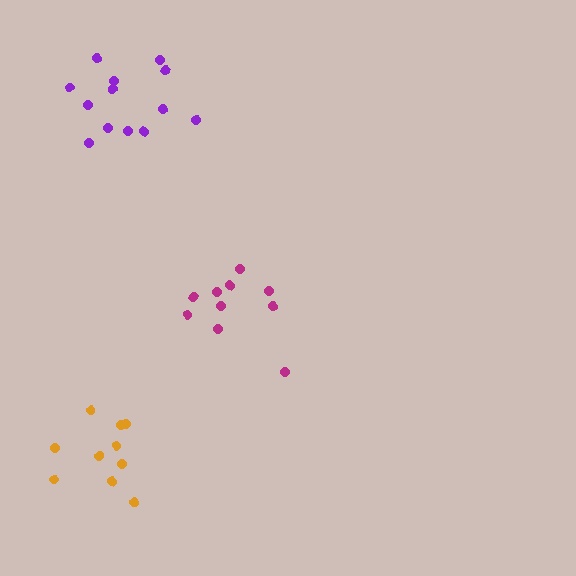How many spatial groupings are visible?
There are 3 spatial groupings.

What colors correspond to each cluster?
The clusters are colored: orange, purple, magenta.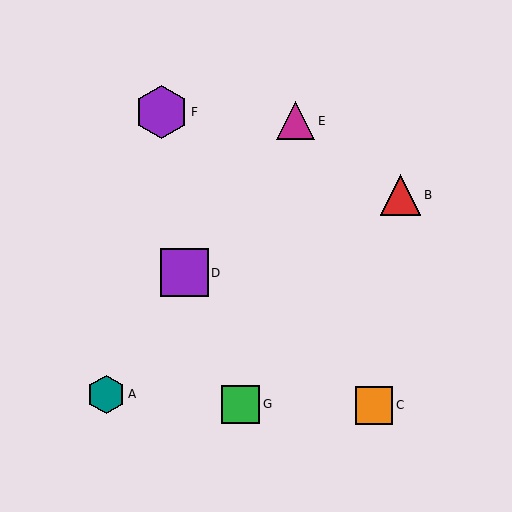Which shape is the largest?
The purple hexagon (labeled F) is the largest.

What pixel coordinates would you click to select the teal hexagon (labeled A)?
Click at (106, 394) to select the teal hexagon A.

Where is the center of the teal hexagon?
The center of the teal hexagon is at (106, 394).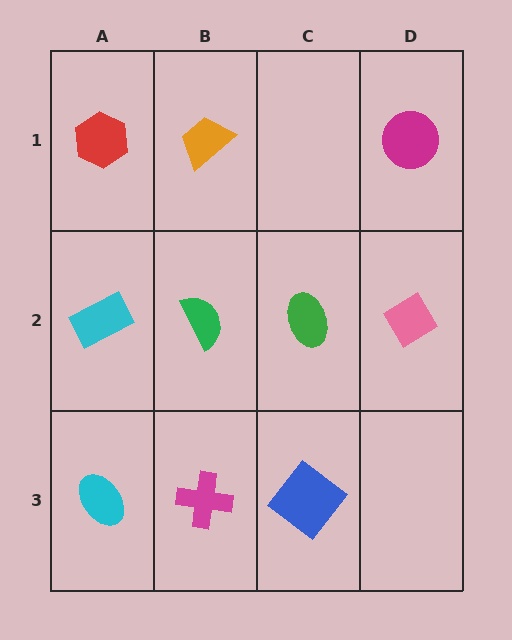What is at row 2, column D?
A pink diamond.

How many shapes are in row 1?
3 shapes.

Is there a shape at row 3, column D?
No, that cell is empty.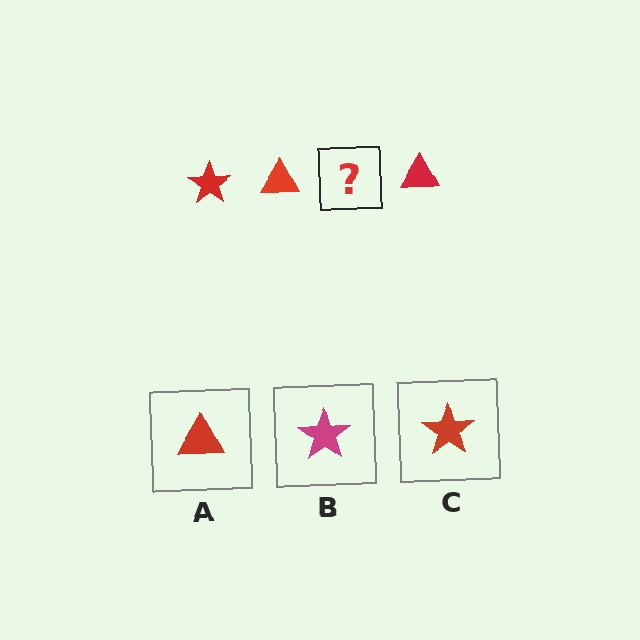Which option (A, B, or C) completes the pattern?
C.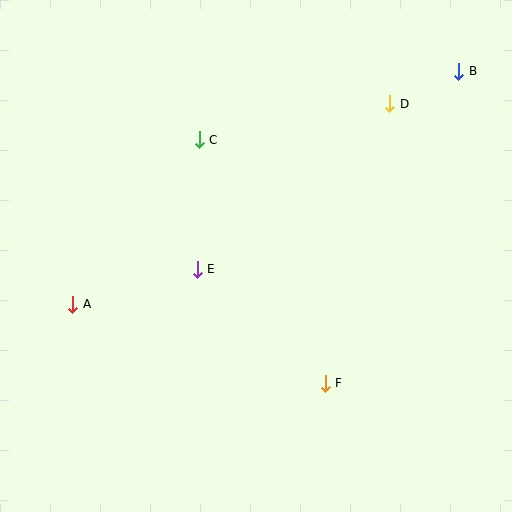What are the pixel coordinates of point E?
Point E is at (197, 269).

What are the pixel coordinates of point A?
Point A is at (73, 304).